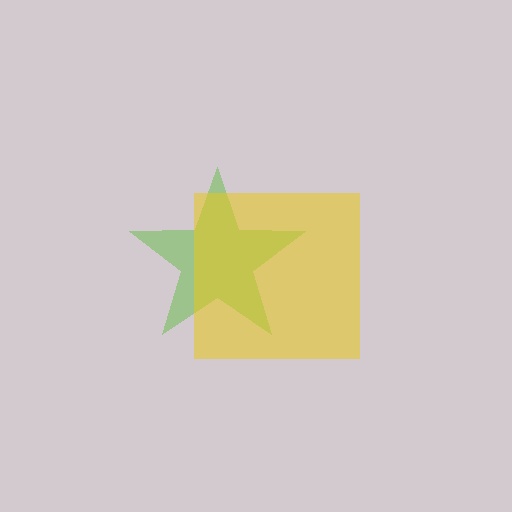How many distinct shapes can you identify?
There are 2 distinct shapes: a lime star, a yellow square.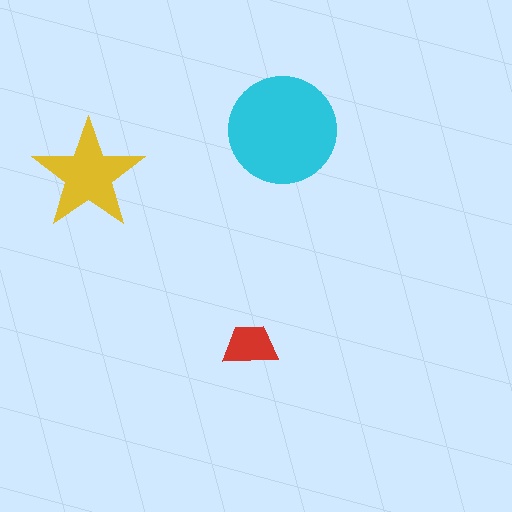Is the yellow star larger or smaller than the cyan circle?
Smaller.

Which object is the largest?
The cyan circle.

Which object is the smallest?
The red trapezoid.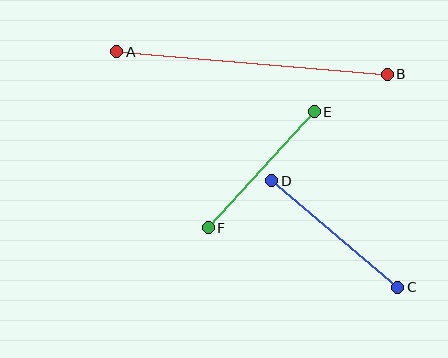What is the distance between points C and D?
The distance is approximately 165 pixels.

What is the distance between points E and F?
The distance is approximately 157 pixels.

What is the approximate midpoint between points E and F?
The midpoint is at approximately (261, 170) pixels.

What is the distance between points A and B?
The distance is approximately 272 pixels.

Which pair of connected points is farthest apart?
Points A and B are farthest apart.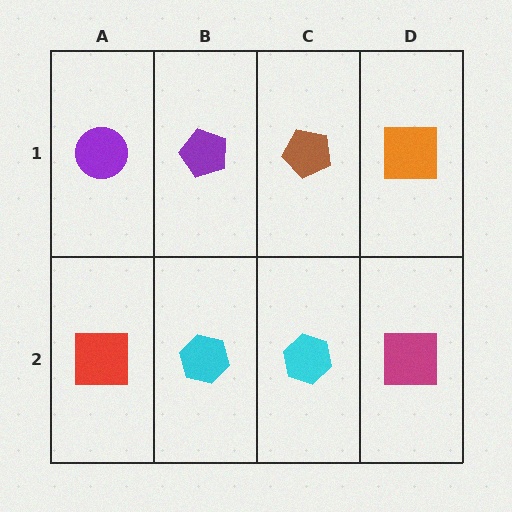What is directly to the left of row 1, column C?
A purple pentagon.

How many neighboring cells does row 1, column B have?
3.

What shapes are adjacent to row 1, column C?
A cyan hexagon (row 2, column C), a purple pentagon (row 1, column B), an orange square (row 1, column D).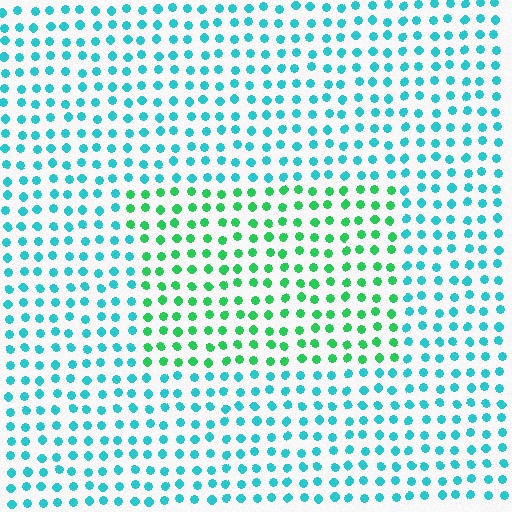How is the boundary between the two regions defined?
The boundary is defined purely by a slight shift in hue (about 44 degrees). Spacing, size, and orientation are identical on both sides.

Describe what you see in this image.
The image is filled with small cyan elements in a uniform arrangement. A rectangle-shaped region is visible where the elements are tinted to a slightly different hue, forming a subtle color boundary.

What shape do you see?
I see a rectangle.